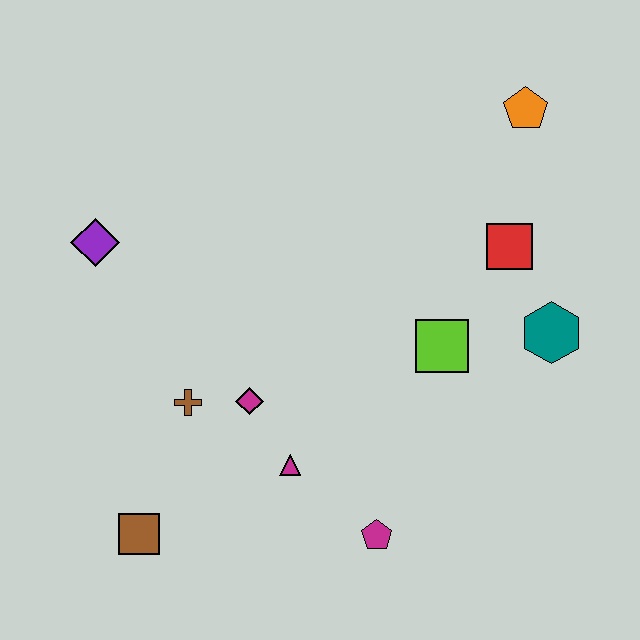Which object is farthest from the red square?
The brown square is farthest from the red square.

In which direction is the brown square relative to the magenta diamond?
The brown square is below the magenta diamond.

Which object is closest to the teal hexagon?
The red square is closest to the teal hexagon.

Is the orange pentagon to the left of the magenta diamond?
No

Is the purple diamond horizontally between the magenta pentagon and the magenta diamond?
No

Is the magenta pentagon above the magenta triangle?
No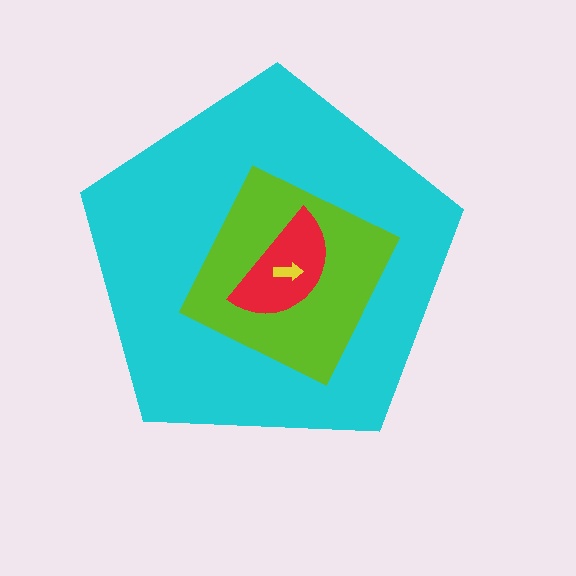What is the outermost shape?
The cyan pentagon.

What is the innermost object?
The yellow arrow.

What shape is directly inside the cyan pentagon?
The lime square.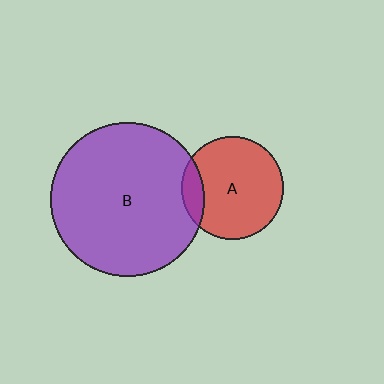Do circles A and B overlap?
Yes.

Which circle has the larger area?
Circle B (purple).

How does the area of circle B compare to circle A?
Approximately 2.3 times.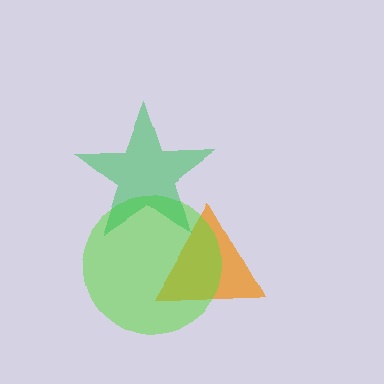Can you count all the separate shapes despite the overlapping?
Yes, there are 3 separate shapes.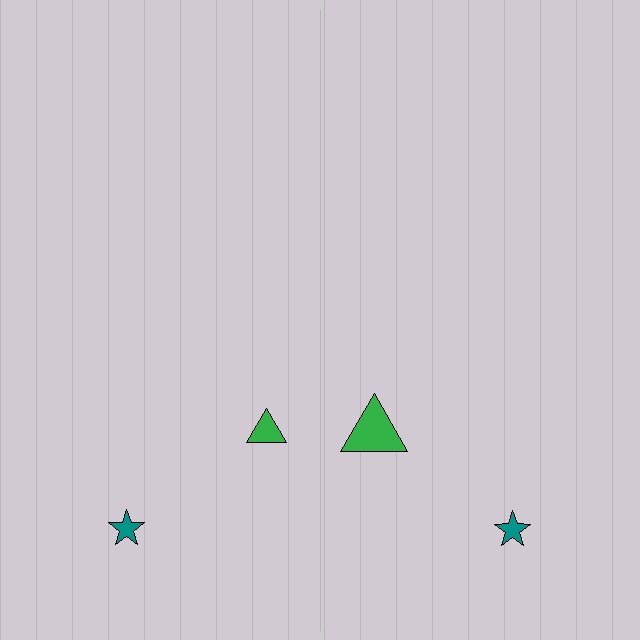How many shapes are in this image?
There are 4 shapes in this image.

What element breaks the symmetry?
The green triangle on the right side has a different size than its mirror counterpart.